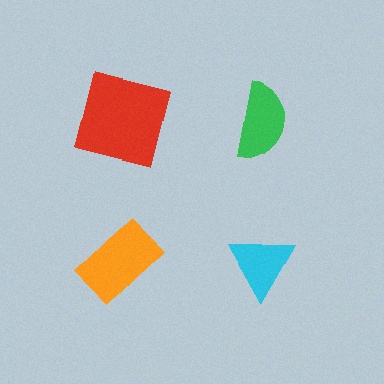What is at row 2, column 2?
A cyan triangle.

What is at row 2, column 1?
An orange rectangle.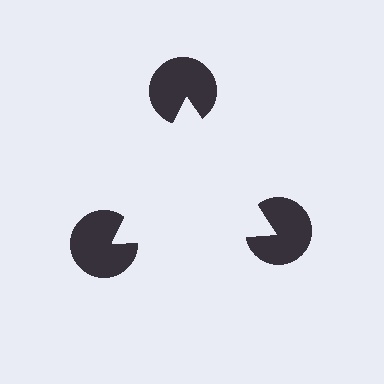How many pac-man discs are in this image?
There are 3 — one at each vertex of the illusory triangle.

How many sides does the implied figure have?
3 sides.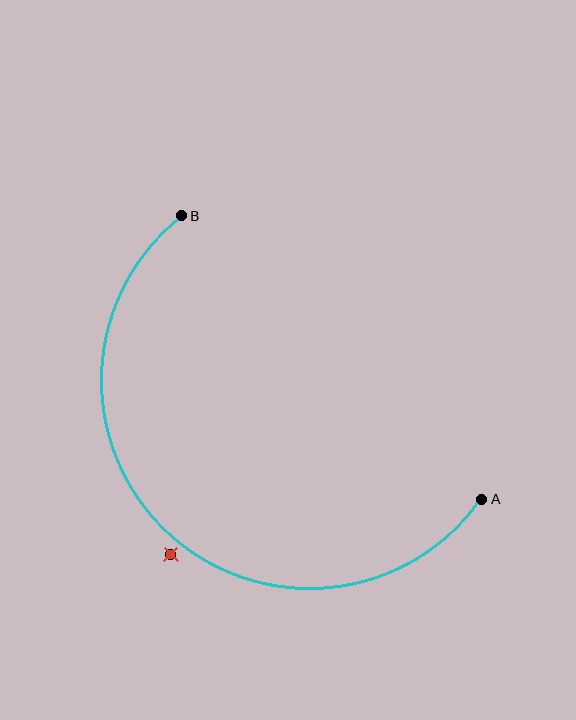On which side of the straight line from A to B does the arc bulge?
The arc bulges below and to the left of the straight line connecting A and B.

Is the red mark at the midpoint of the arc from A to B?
No — the red mark does not lie on the arc at all. It sits slightly outside the curve.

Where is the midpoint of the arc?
The arc midpoint is the point on the curve farthest from the straight line joining A and B. It sits below and to the left of that line.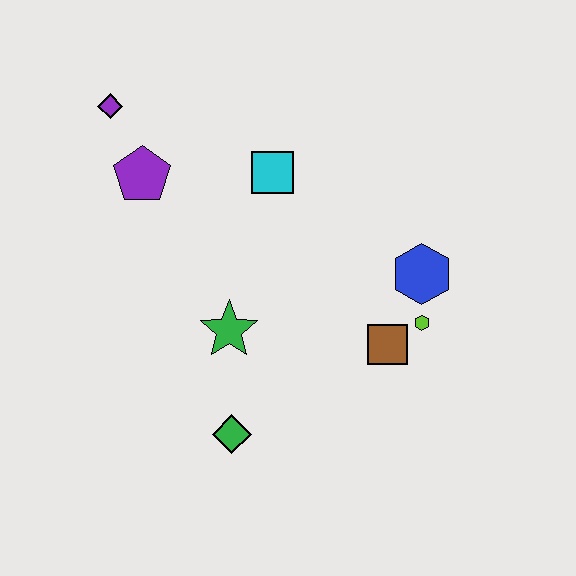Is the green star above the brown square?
Yes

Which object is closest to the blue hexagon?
The lime hexagon is closest to the blue hexagon.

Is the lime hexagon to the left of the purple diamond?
No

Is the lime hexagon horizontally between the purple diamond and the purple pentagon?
No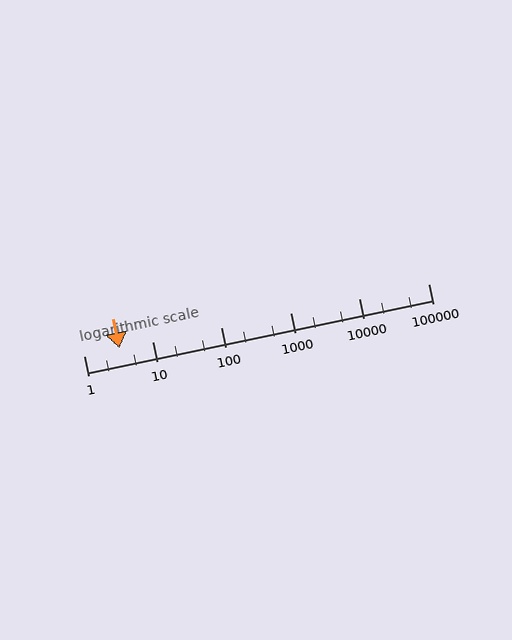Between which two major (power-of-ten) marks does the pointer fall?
The pointer is between 1 and 10.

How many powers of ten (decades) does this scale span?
The scale spans 5 decades, from 1 to 100000.